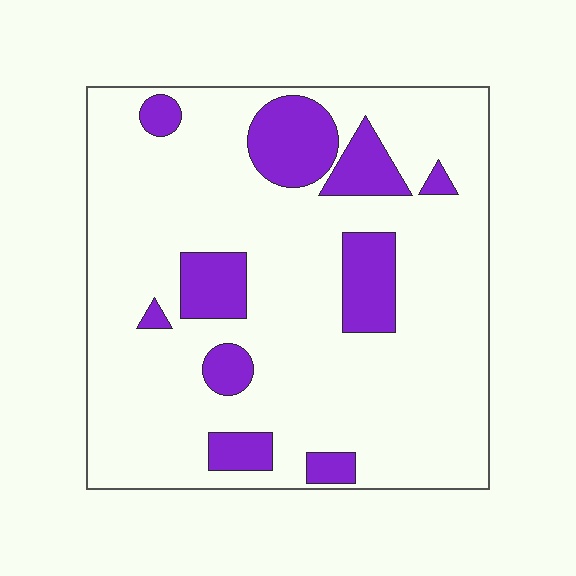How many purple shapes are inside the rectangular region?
10.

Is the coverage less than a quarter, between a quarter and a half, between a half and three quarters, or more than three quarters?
Less than a quarter.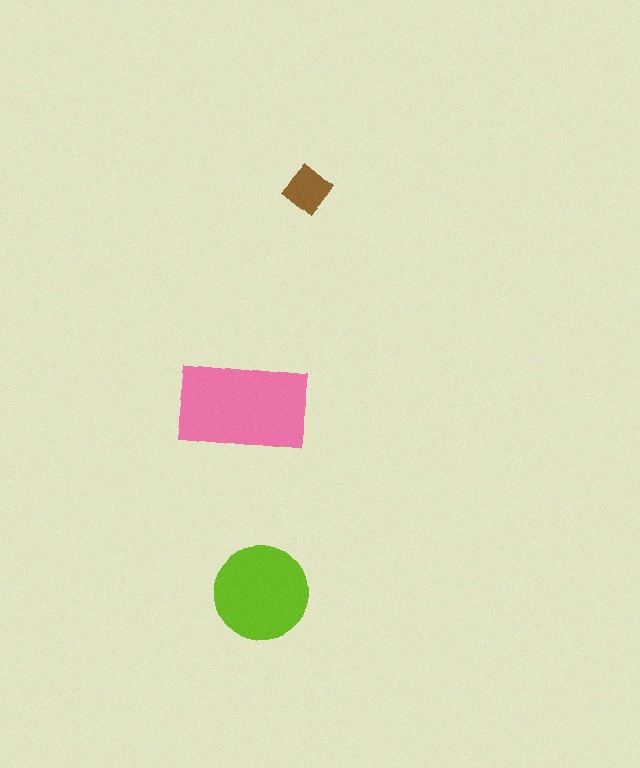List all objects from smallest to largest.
The brown diamond, the lime circle, the pink rectangle.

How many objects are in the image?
There are 3 objects in the image.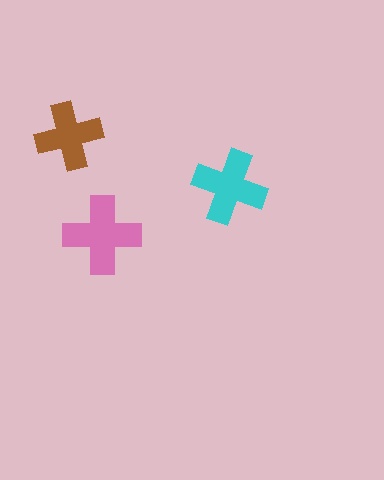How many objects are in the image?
There are 3 objects in the image.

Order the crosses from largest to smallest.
the pink one, the cyan one, the brown one.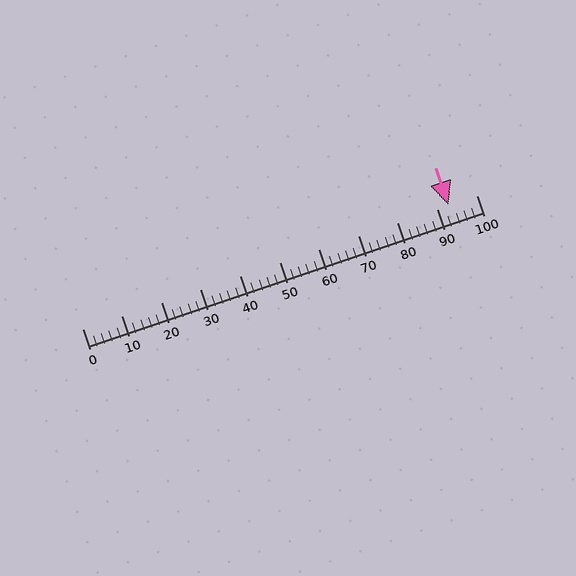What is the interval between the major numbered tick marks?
The major tick marks are spaced 10 units apart.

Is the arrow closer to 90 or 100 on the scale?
The arrow is closer to 90.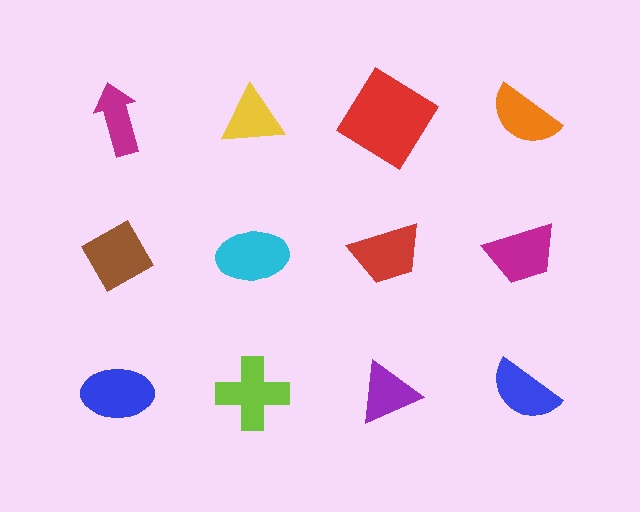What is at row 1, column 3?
A red diamond.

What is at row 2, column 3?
A red trapezoid.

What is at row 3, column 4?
A blue semicircle.